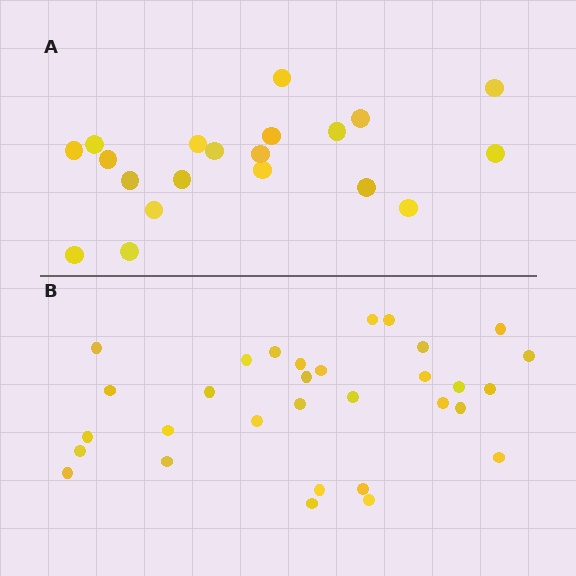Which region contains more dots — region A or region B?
Region B (the bottom region) has more dots.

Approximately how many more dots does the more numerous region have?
Region B has roughly 12 or so more dots than region A.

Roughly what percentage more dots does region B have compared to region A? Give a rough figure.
About 55% more.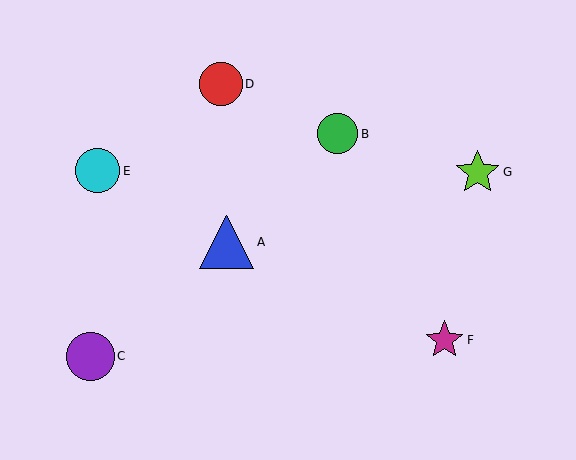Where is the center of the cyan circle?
The center of the cyan circle is at (98, 171).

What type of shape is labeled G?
Shape G is a lime star.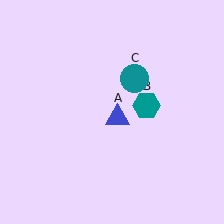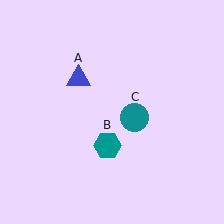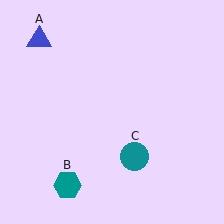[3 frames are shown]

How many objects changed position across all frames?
3 objects changed position: blue triangle (object A), teal hexagon (object B), teal circle (object C).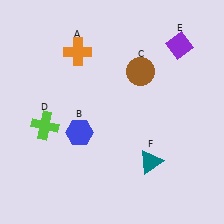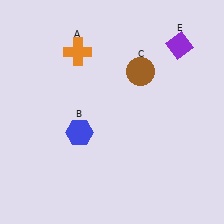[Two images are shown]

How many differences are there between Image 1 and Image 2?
There are 2 differences between the two images.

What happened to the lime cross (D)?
The lime cross (D) was removed in Image 2. It was in the bottom-left area of Image 1.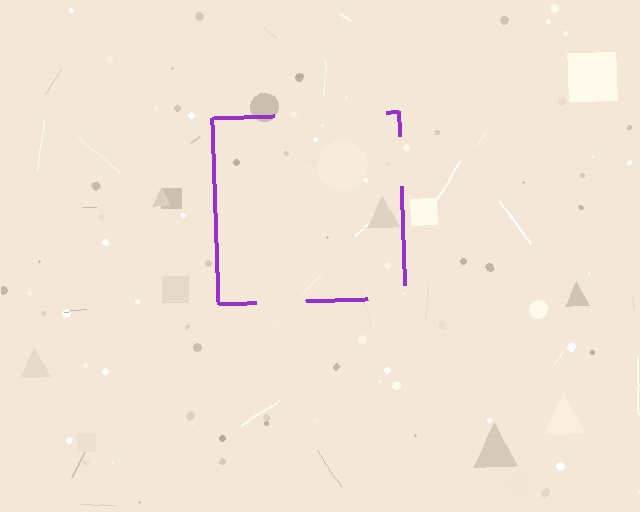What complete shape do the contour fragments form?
The contour fragments form a square.